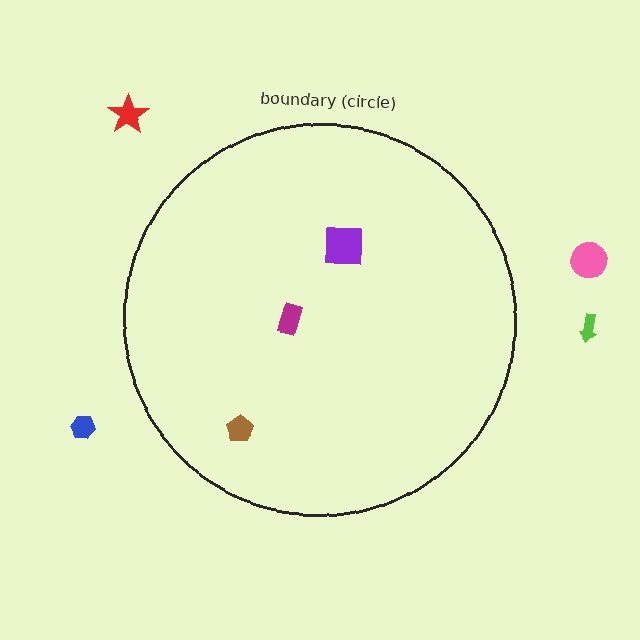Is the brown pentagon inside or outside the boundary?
Inside.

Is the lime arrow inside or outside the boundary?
Outside.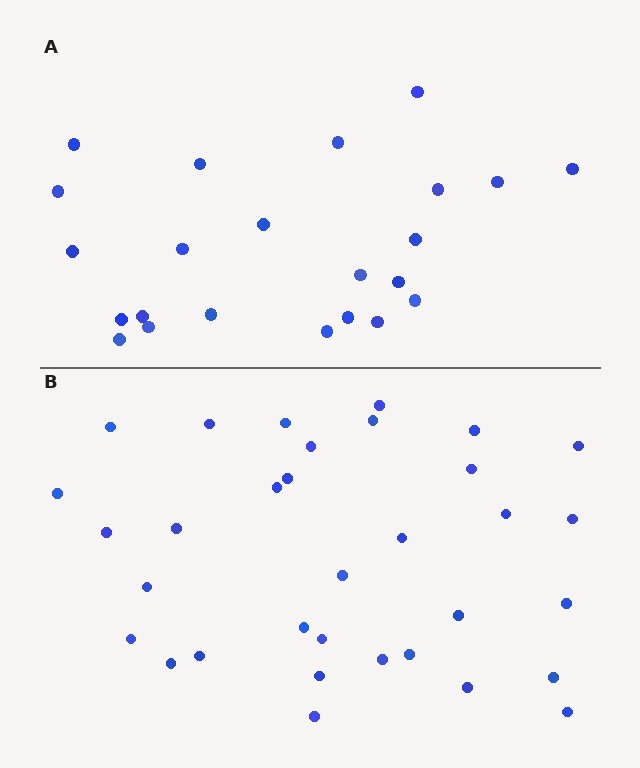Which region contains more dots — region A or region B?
Region B (the bottom region) has more dots.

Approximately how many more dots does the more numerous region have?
Region B has roughly 10 or so more dots than region A.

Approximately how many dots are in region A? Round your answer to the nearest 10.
About 20 dots. (The exact count is 23, which rounds to 20.)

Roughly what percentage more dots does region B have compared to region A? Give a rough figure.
About 45% more.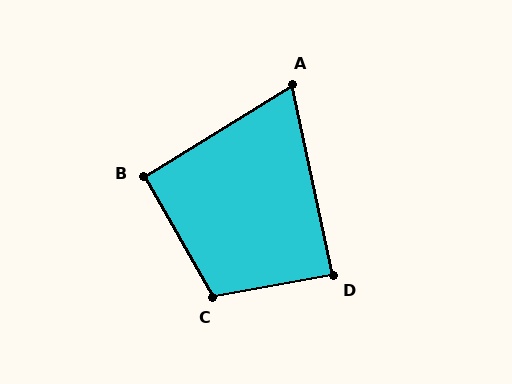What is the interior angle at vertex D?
Approximately 88 degrees (approximately right).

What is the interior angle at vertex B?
Approximately 92 degrees (approximately right).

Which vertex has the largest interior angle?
C, at approximately 110 degrees.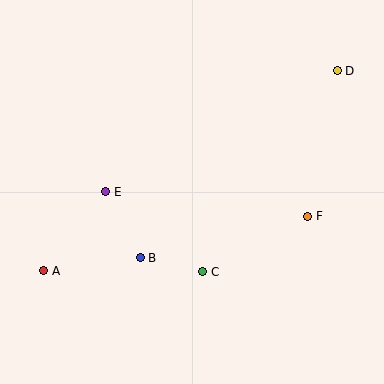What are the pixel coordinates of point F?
Point F is at (308, 216).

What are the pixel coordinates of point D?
Point D is at (337, 71).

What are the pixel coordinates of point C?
Point C is at (203, 272).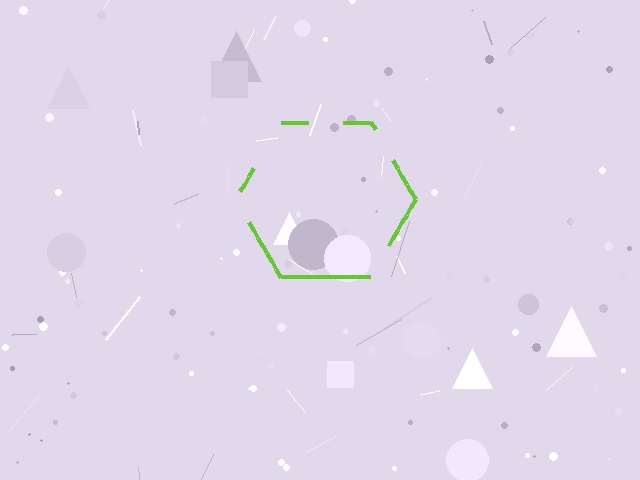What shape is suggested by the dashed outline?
The dashed outline suggests a hexagon.